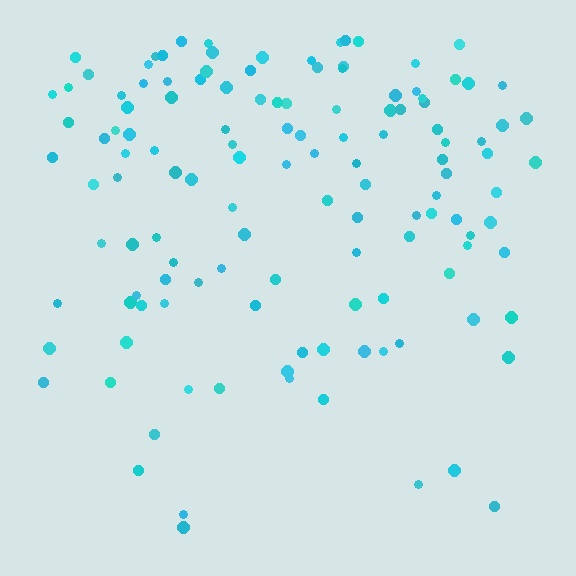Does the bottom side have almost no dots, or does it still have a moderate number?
Still a moderate number, just noticeably fewer than the top.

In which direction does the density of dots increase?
From bottom to top, with the top side densest.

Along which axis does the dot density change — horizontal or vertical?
Vertical.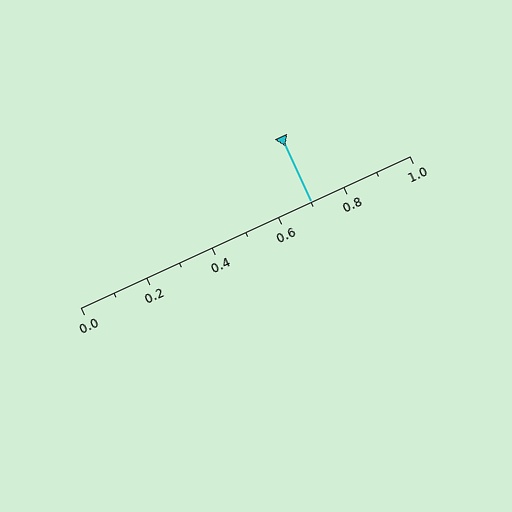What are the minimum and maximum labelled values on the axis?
The axis runs from 0.0 to 1.0.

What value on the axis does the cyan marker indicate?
The marker indicates approximately 0.7.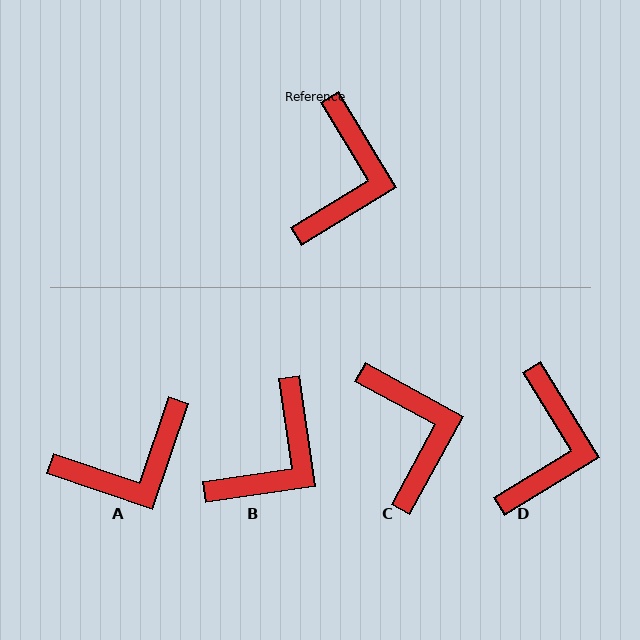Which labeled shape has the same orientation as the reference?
D.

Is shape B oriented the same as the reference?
No, it is off by about 23 degrees.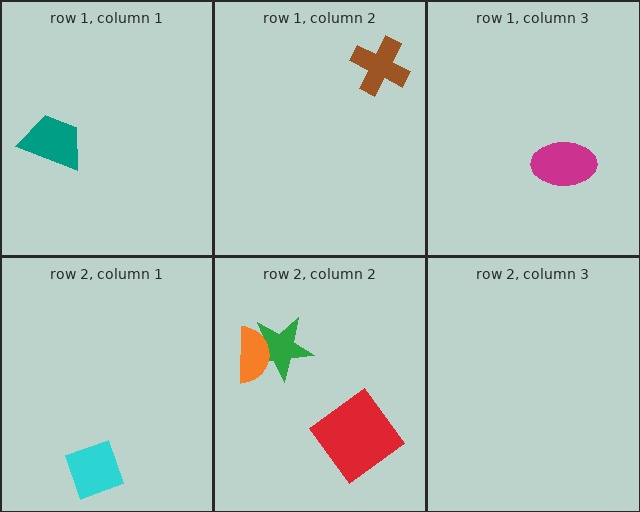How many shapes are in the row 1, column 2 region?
1.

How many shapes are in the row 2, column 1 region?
1.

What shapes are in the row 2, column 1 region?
The cyan diamond.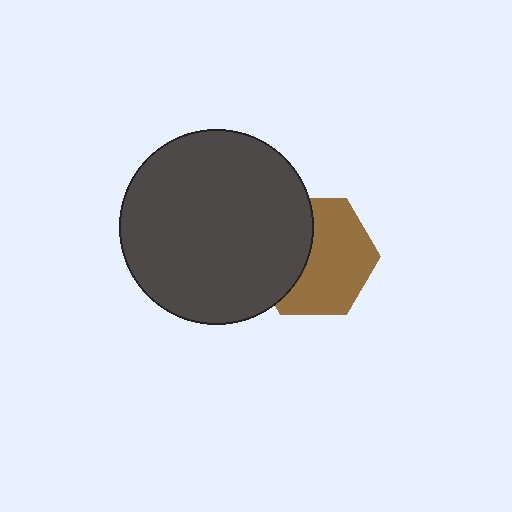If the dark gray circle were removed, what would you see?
You would see the complete brown hexagon.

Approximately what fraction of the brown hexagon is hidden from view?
Roughly 39% of the brown hexagon is hidden behind the dark gray circle.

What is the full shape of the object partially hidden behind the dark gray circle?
The partially hidden object is a brown hexagon.